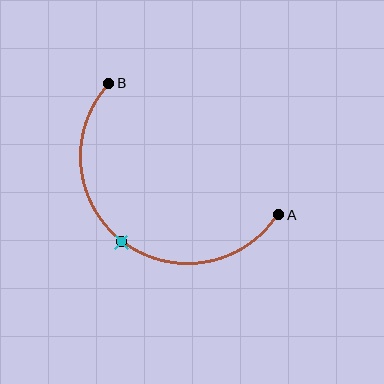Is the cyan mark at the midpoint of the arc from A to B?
Yes. The cyan mark lies on the arc at equal arc-length from both A and B — it is the arc midpoint.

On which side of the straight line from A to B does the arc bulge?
The arc bulges below and to the left of the straight line connecting A and B.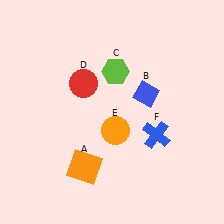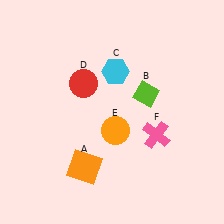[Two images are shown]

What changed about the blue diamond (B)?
In Image 1, B is blue. In Image 2, it changed to lime.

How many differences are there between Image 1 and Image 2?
There are 3 differences between the two images.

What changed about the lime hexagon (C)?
In Image 1, C is lime. In Image 2, it changed to cyan.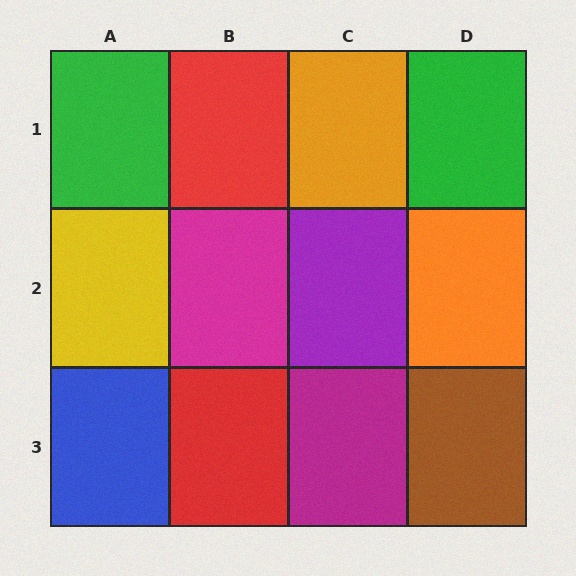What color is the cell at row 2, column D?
Orange.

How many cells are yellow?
1 cell is yellow.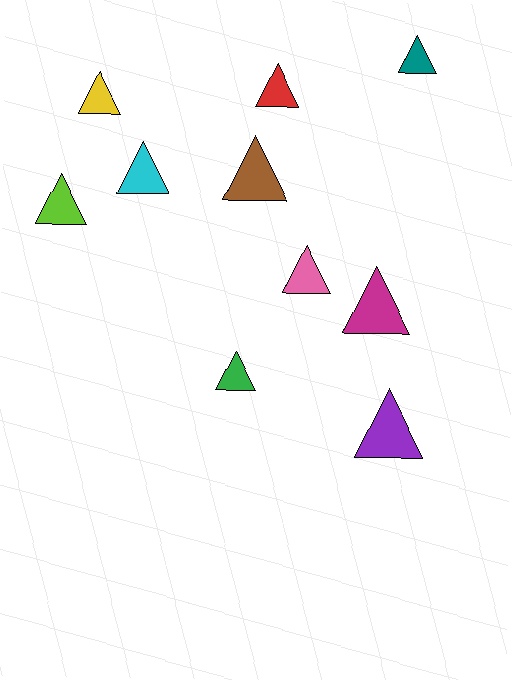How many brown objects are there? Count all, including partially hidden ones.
There is 1 brown object.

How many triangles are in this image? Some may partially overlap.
There are 10 triangles.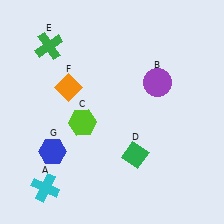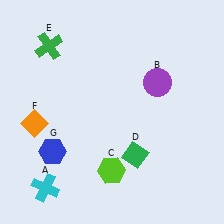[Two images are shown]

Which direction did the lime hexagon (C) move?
The lime hexagon (C) moved down.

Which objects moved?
The objects that moved are: the lime hexagon (C), the orange diamond (F).